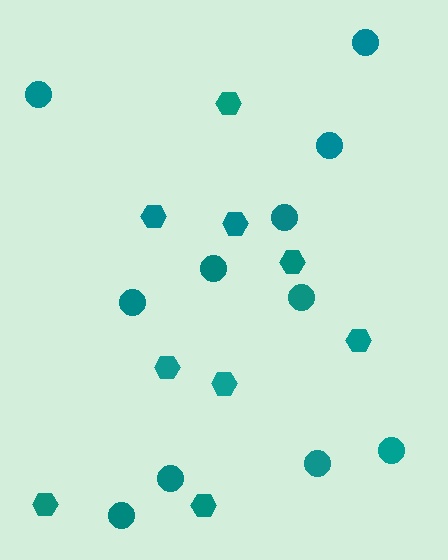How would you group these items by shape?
There are 2 groups: one group of hexagons (9) and one group of circles (11).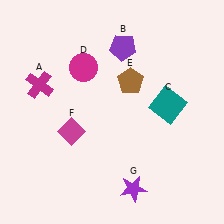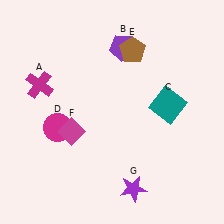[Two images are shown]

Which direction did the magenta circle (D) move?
The magenta circle (D) moved down.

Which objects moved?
The objects that moved are: the magenta circle (D), the brown pentagon (E).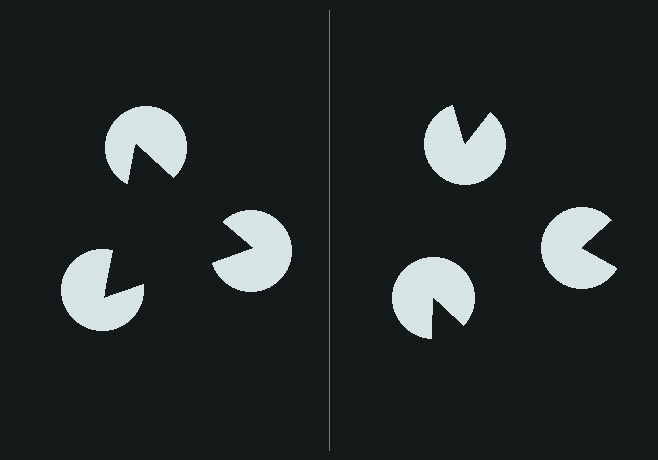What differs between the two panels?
The pac-man discs are positioned identically on both sides; only the wedge orientations differ. On the left they align to a triangle; on the right they are misaligned.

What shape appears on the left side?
An illusory triangle.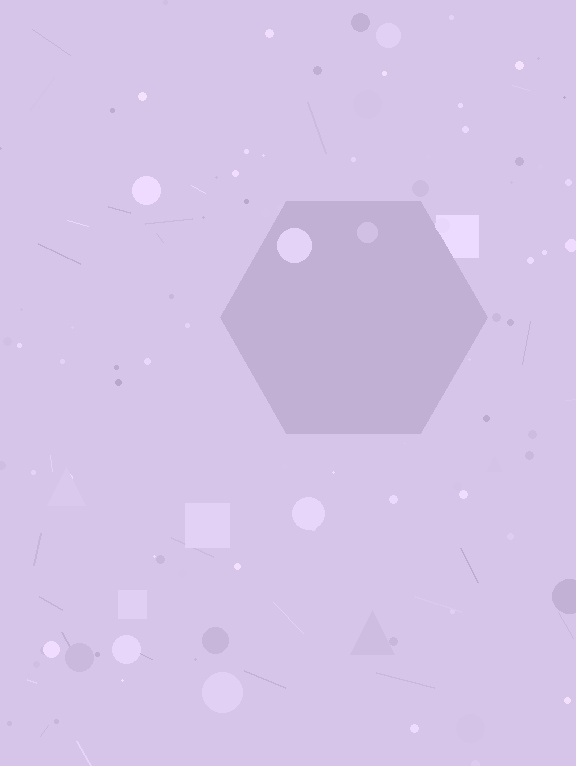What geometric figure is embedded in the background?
A hexagon is embedded in the background.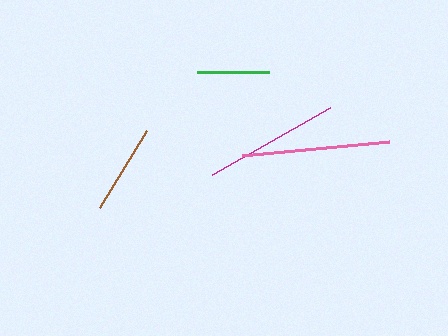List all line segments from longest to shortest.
From longest to shortest: pink, magenta, brown, green.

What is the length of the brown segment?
The brown segment is approximately 90 pixels long.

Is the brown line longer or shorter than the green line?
The brown line is longer than the green line.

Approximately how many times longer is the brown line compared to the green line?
The brown line is approximately 1.2 times the length of the green line.